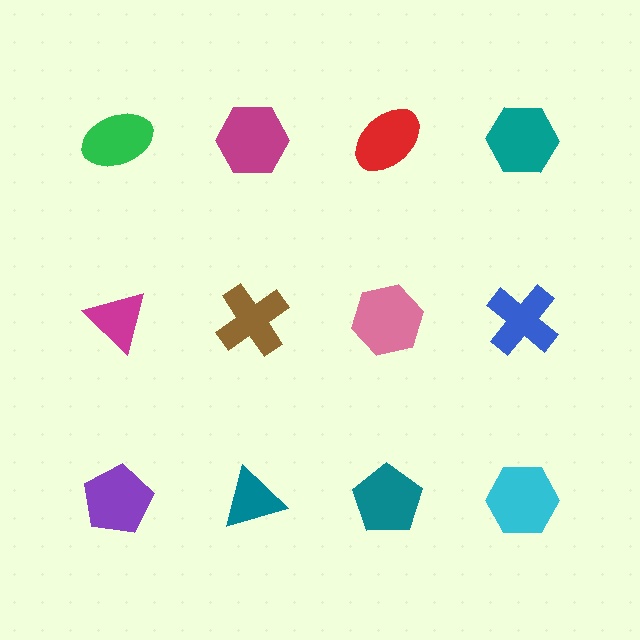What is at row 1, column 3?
A red ellipse.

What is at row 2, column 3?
A pink hexagon.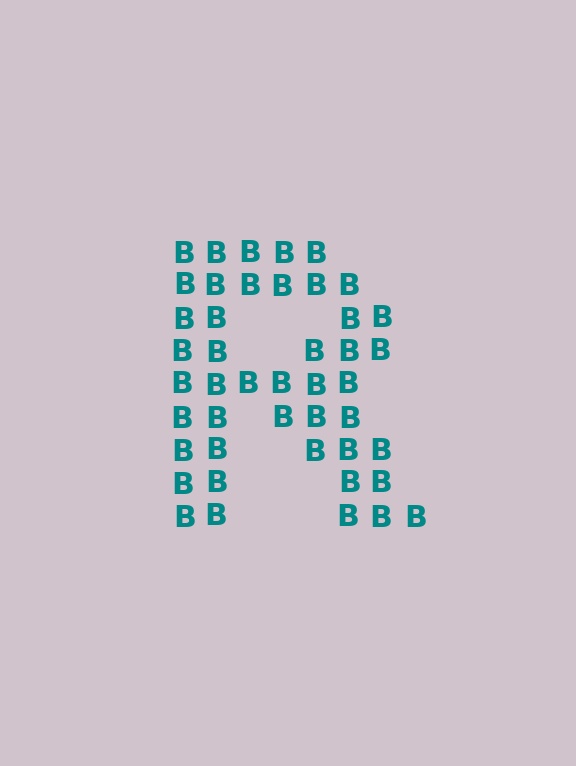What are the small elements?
The small elements are letter B's.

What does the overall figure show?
The overall figure shows the letter R.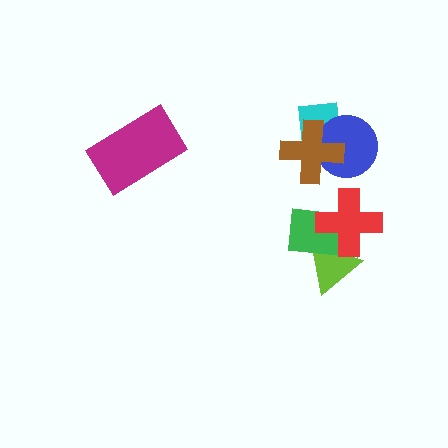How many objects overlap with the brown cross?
2 objects overlap with the brown cross.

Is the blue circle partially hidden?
Yes, it is partially covered by another shape.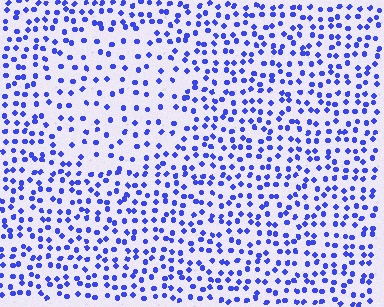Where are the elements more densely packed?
The elements are more densely packed outside the circle boundary.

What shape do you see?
I see a circle.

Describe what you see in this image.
The image contains small blue elements arranged at two different densities. A circle-shaped region is visible where the elements are less densely packed than the surrounding area.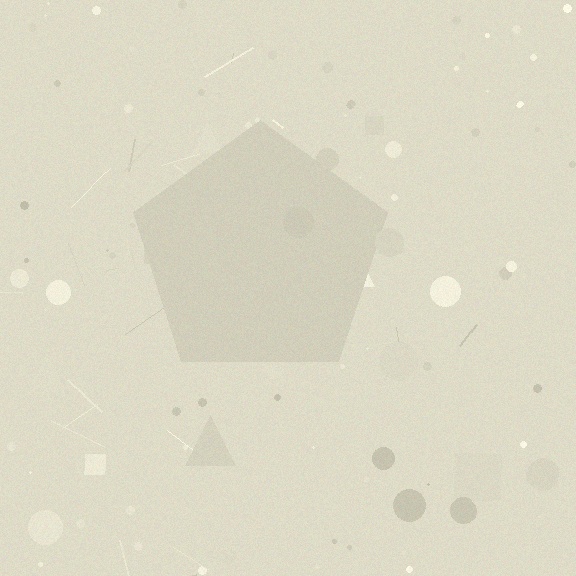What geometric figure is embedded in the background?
A pentagon is embedded in the background.